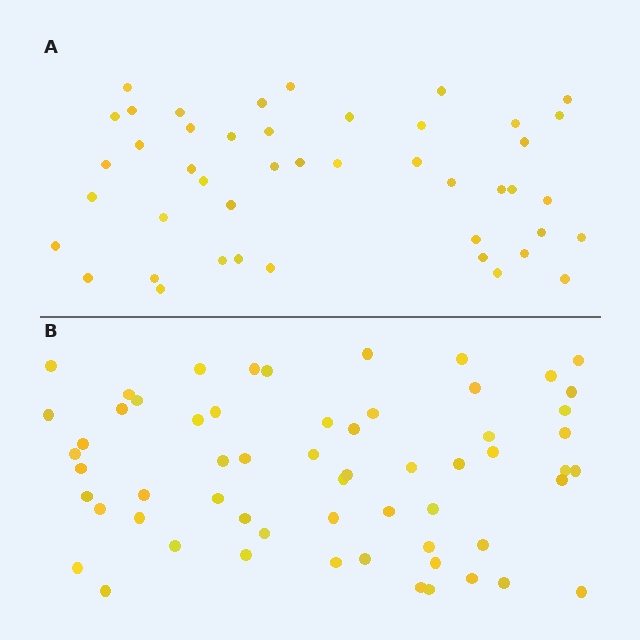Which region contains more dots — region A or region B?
Region B (the bottom region) has more dots.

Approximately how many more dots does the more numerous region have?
Region B has approximately 15 more dots than region A.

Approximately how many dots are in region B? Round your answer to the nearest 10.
About 60 dots.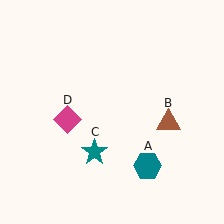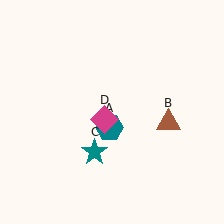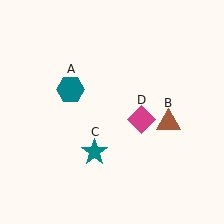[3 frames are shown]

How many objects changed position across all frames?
2 objects changed position: teal hexagon (object A), magenta diamond (object D).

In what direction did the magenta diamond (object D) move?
The magenta diamond (object D) moved right.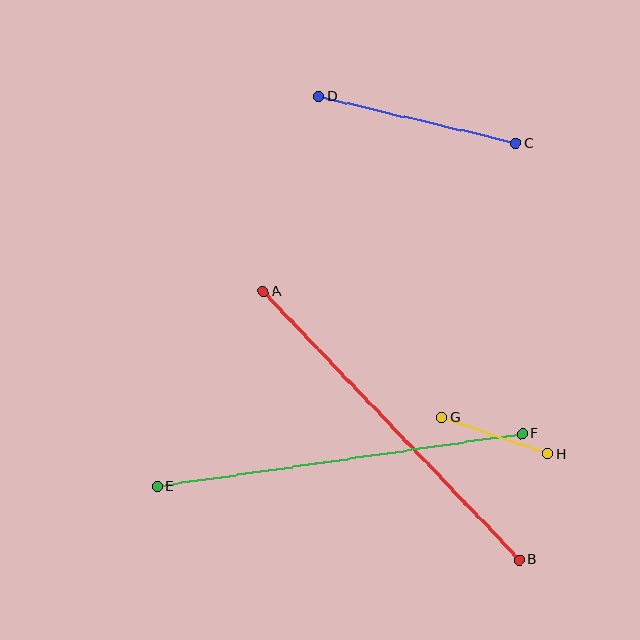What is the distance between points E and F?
The distance is approximately 369 pixels.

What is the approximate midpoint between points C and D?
The midpoint is at approximately (417, 120) pixels.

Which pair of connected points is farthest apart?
Points A and B are farthest apart.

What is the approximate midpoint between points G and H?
The midpoint is at approximately (495, 435) pixels.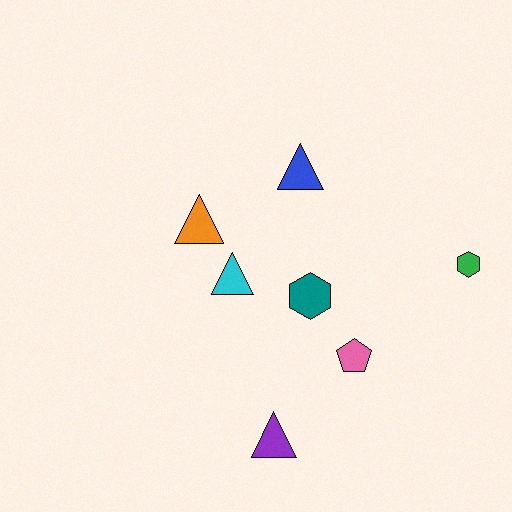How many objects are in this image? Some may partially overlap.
There are 7 objects.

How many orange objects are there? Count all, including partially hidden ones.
There is 1 orange object.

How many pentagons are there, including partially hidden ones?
There is 1 pentagon.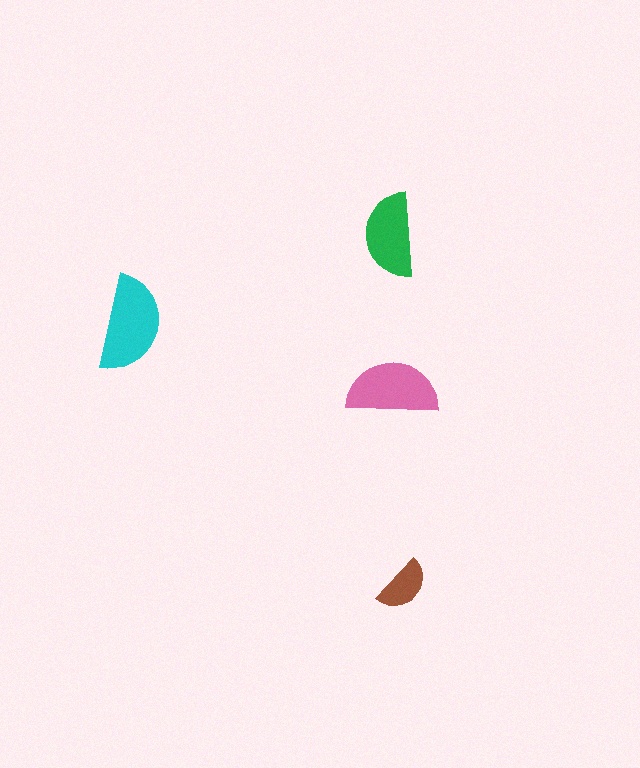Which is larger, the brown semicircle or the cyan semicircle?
The cyan one.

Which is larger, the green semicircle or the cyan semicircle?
The cyan one.